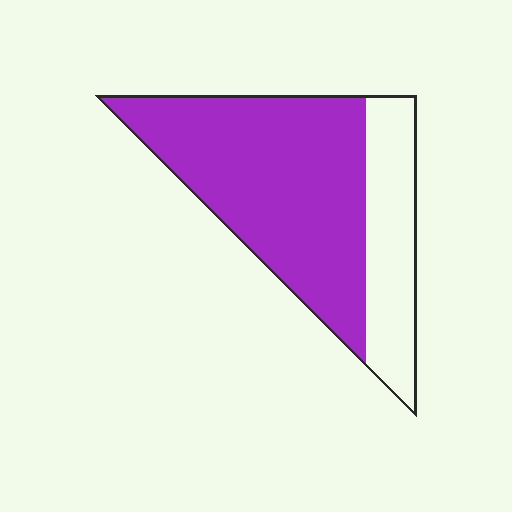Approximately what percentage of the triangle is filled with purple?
Approximately 70%.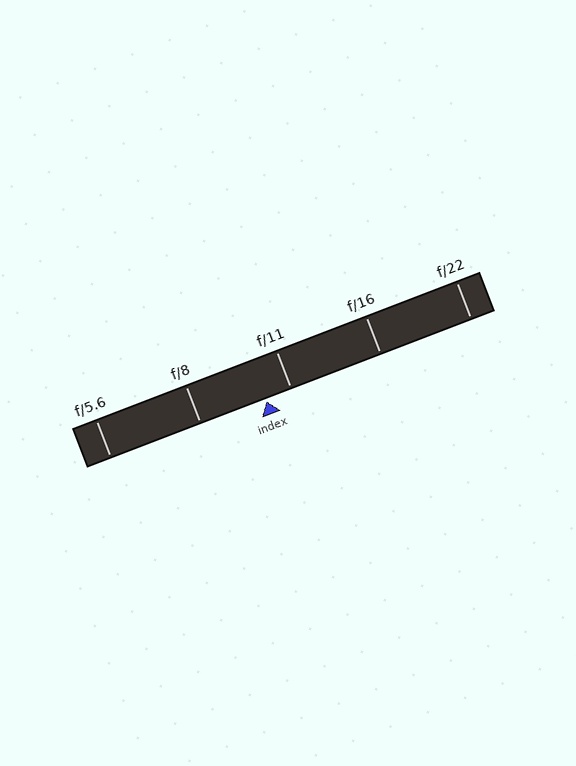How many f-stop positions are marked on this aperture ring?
There are 5 f-stop positions marked.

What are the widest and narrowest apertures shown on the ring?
The widest aperture shown is f/5.6 and the narrowest is f/22.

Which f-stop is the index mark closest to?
The index mark is closest to f/11.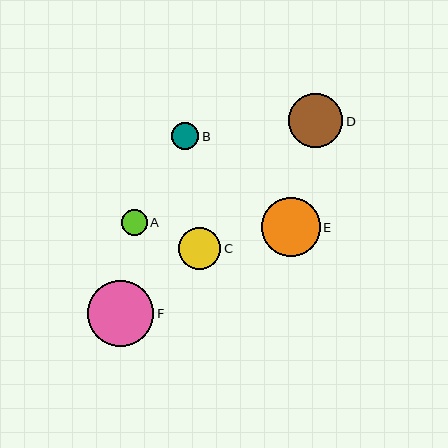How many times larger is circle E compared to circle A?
Circle E is approximately 2.3 times the size of circle A.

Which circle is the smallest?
Circle A is the smallest with a size of approximately 26 pixels.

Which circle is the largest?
Circle F is the largest with a size of approximately 66 pixels.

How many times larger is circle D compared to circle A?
Circle D is approximately 2.1 times the size of circle A.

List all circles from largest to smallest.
From largest to smallest: F, E, D, C, B, A.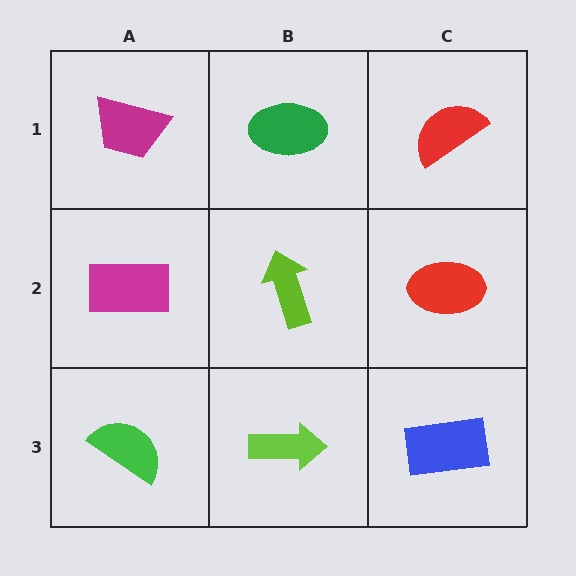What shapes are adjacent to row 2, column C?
A red semicircle (row 1, column C), a blue rectangle (row 3, column C), a lime arrow (row 2, column B).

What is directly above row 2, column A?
A magenta trapezoid.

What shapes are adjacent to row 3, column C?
A red ellipse (row 2, column C), a lime arrow (row 3, column B).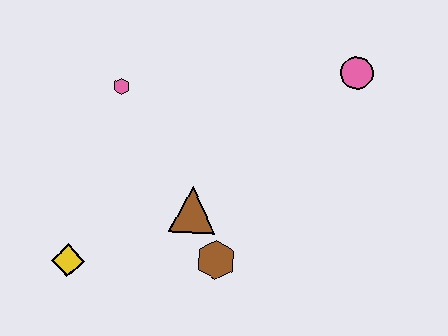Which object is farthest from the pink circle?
The yellow diamond is farthest from the pink circle.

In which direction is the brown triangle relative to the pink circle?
The brown triangle is to the left of the pink circle.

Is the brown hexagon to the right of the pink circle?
No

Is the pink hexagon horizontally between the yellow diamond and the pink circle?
Yes